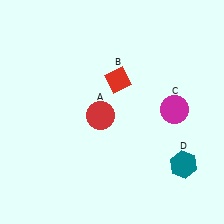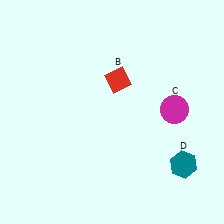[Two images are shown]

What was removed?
The red circle (A) was removed in Image 2.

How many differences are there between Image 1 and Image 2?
There is 1 difference between the two images.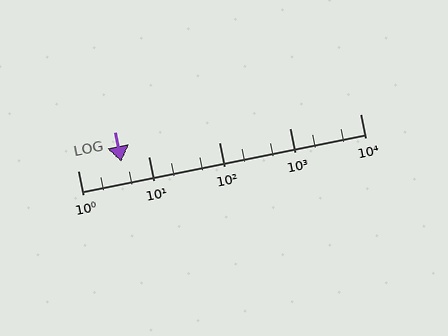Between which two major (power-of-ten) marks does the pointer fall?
The pointer is between 1 and 10.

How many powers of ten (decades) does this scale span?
The scale spans 4 decades, from 1 to 10000.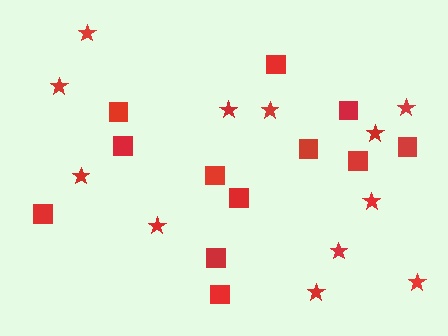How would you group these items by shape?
There are 2 groups: one group of squares (12) and one group of stars (12).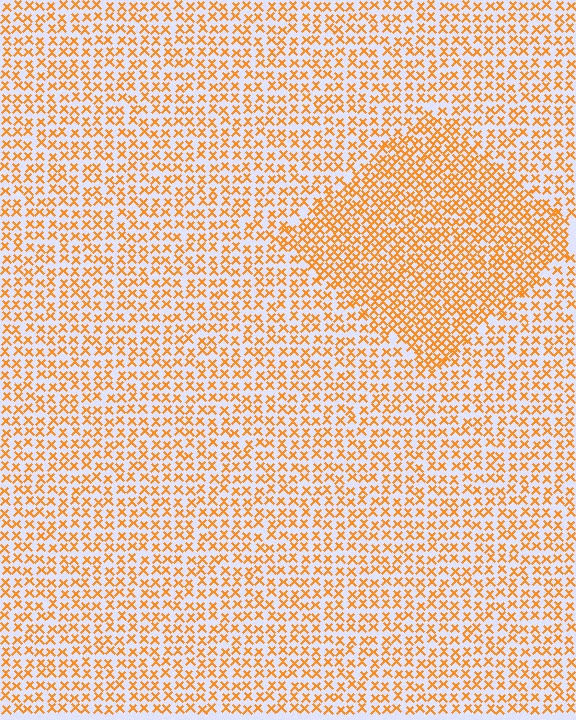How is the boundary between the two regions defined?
The boundary is defined by a change in element density (approximately 1.6x ratio). All elements are the same color, size, and shape.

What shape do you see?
I see a diamond.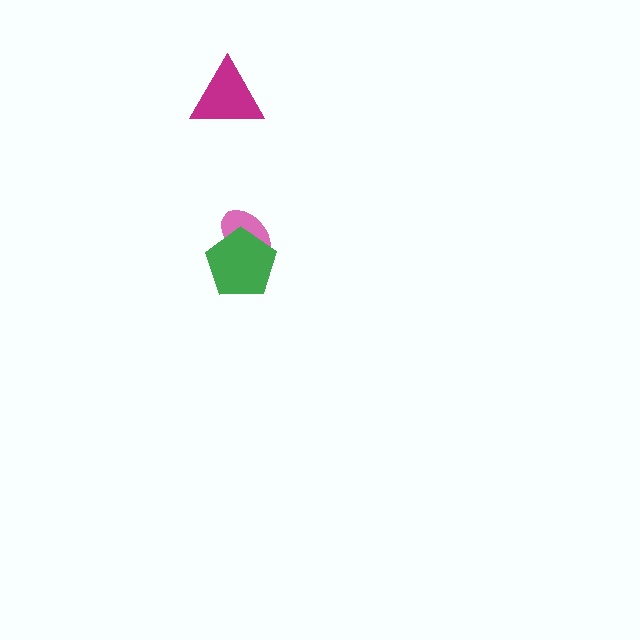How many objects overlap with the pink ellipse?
1 object overlaps with the pink ellipse.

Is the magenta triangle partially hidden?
No, no other shape covers it.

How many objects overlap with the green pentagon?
1 object overlaps with the green pentagon.